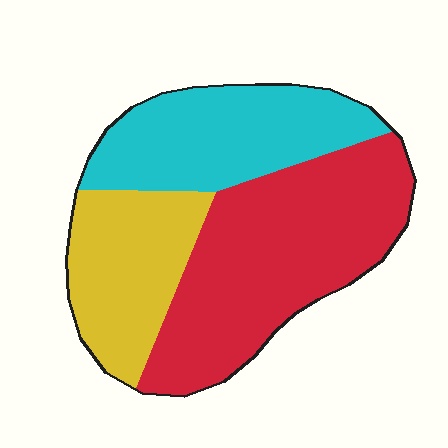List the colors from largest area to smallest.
From largest to smallest: red, cyan, yellow.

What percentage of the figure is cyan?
Cyan covers roughly 30% of the figure.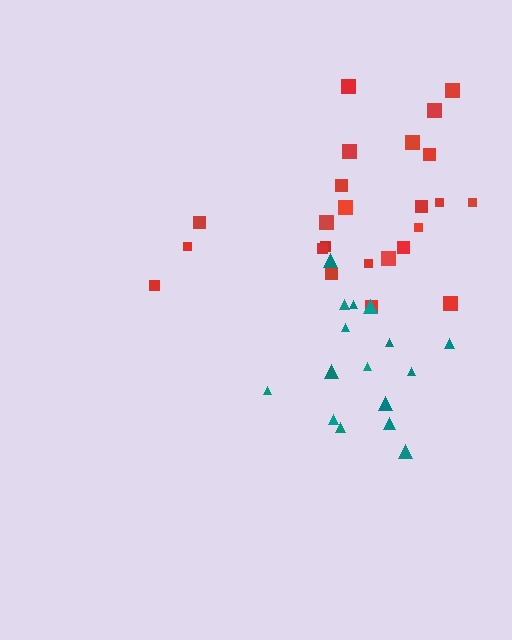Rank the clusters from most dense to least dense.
teal, red.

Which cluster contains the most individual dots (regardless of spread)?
Red (24).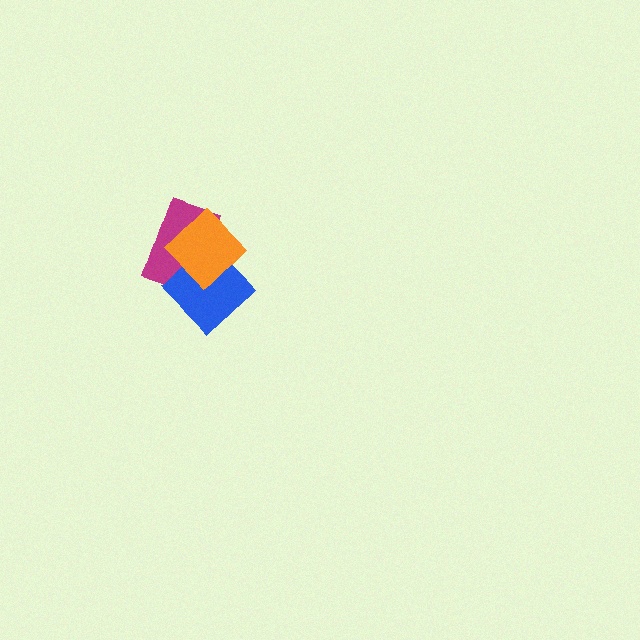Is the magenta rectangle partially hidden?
Yes, it is partially covered by another shape.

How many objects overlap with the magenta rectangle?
2 objects overlap with the magenta rectangle.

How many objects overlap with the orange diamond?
2 objects overlap with the orange diamond.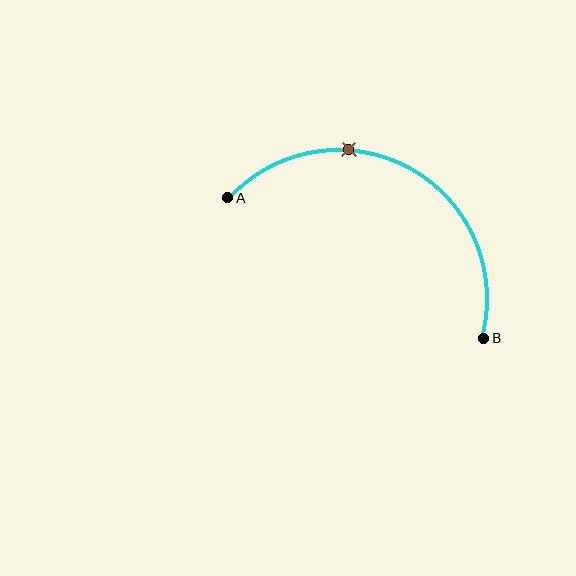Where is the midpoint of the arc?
The arc midpoint is the point on the curve farthest from the straight line joining A and B. It sits above that line.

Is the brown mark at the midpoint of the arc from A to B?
No. The brown mark lies on the arc but is closer to endpoint A. The arc midpoint would be at the point on the curve equidistant along the arc from both A and B.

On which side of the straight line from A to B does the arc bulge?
The arc bulges above the straight line connecting A and B.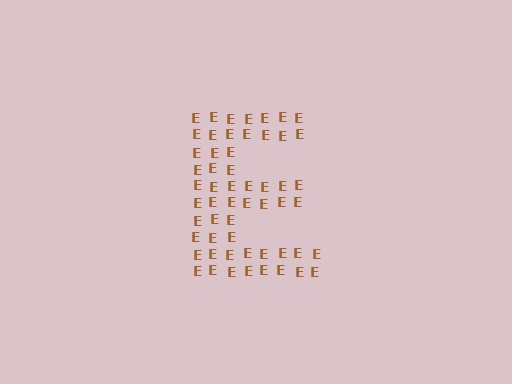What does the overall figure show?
The overall figure shows the letter E.